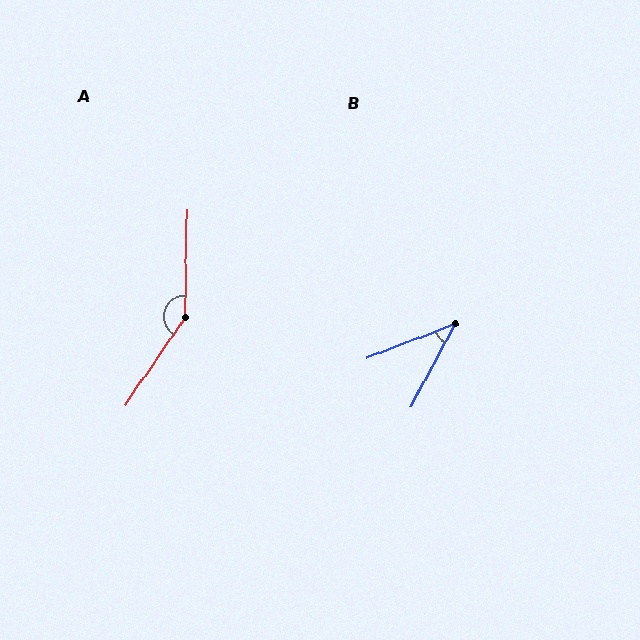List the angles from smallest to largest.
B (41°), A (147°).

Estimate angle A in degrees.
Approximately 147 degrees.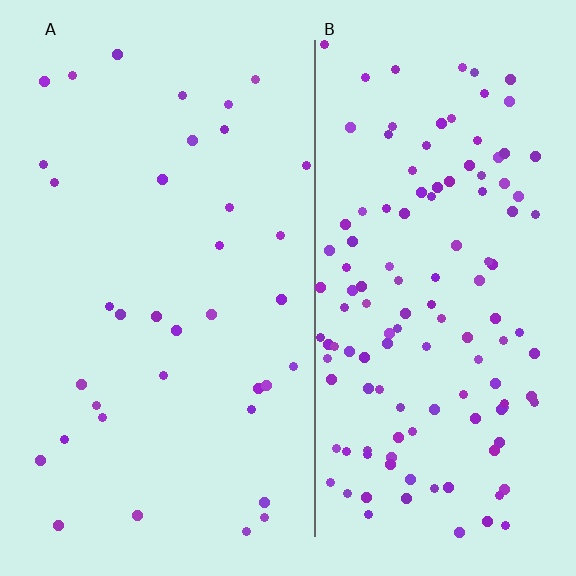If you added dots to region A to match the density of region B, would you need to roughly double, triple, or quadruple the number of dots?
Approximately quadruple.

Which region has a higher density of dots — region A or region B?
B (the right).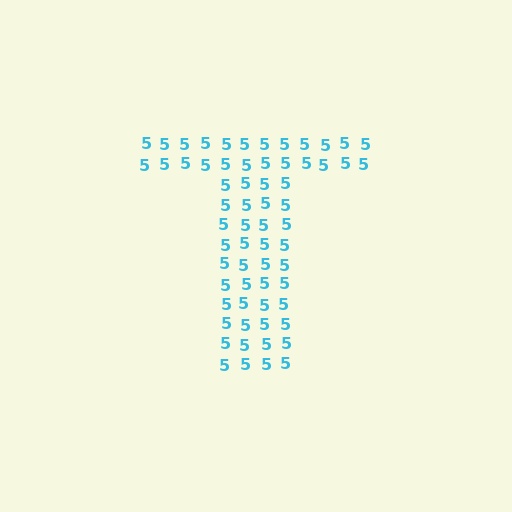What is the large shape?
The large shape is the letter T.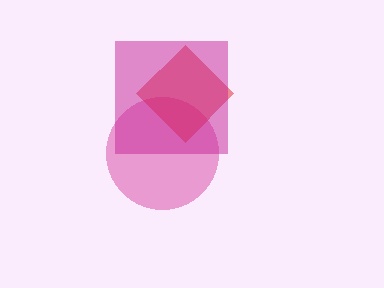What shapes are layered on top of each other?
The layered shapes are: a pink circle, a red diamond, a magenta square.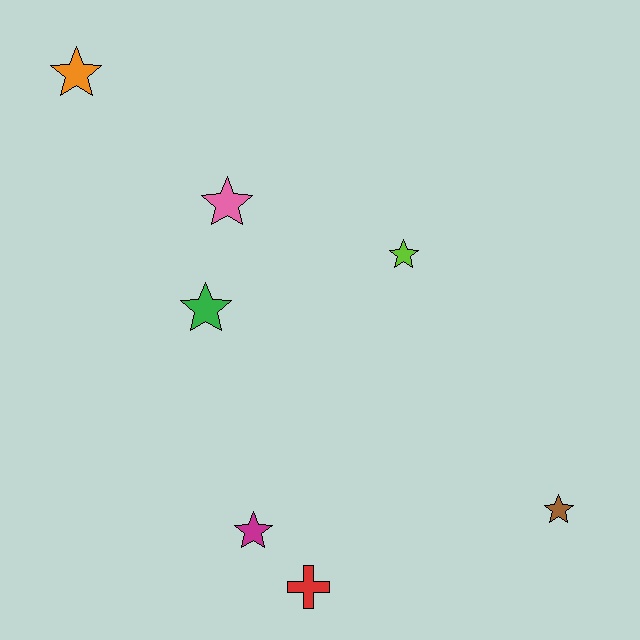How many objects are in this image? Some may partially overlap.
There are 7 objects.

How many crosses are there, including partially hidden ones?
There is 1 cross.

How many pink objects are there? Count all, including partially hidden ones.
There is 1 pink object.